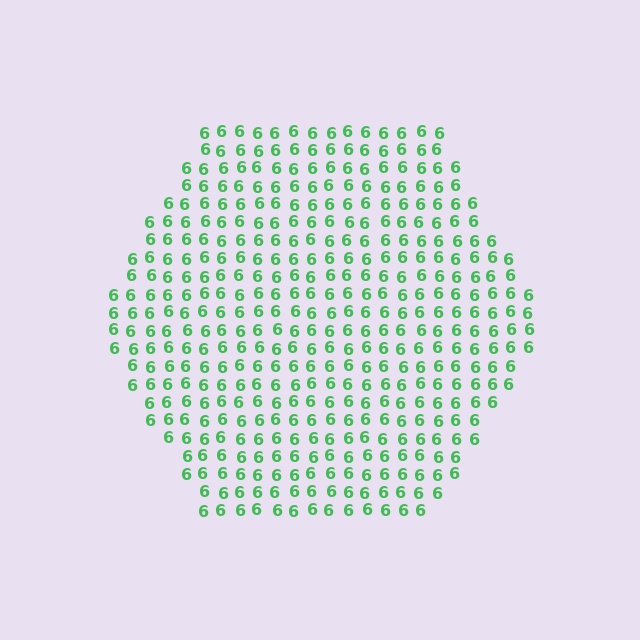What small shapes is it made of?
It is made of small digit 6's.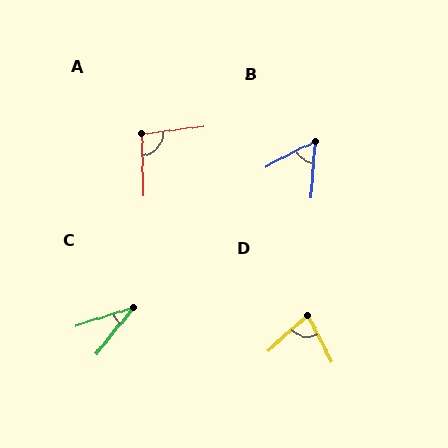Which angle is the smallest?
C, at approximately 34 degrees.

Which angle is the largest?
A, at approximately 95 degrees.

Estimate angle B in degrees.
Approximately 59 degrees.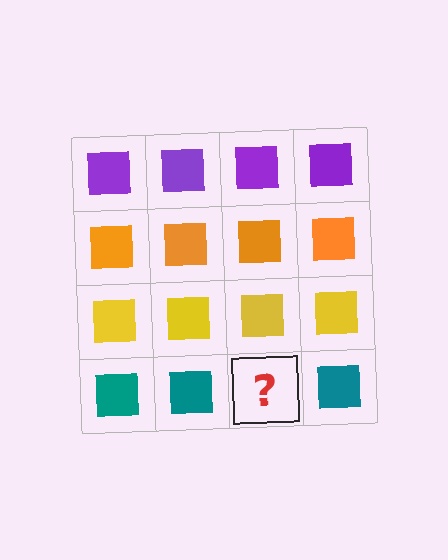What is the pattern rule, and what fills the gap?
The rule is that each row has a consistent color. The gap should be filled with a teal square.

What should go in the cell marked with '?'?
The missing cell should contain a teal square.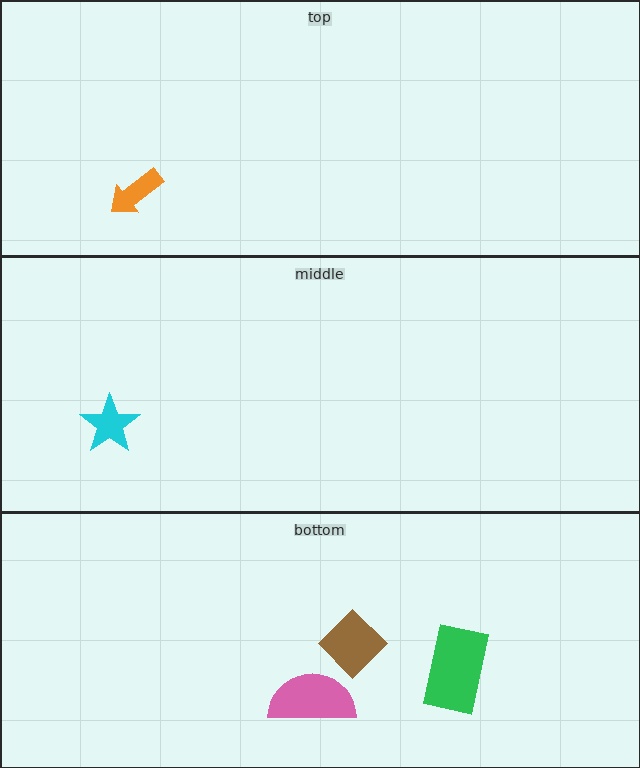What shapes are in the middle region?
The cyan star.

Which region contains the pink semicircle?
The bottom region.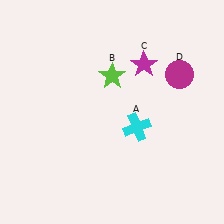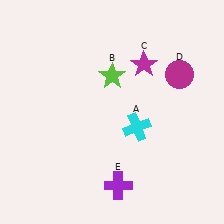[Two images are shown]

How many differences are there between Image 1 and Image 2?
There is 1 difference between the two images.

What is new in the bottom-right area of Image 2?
A purple cross (E) was added in the bottom-right area of Image 2.